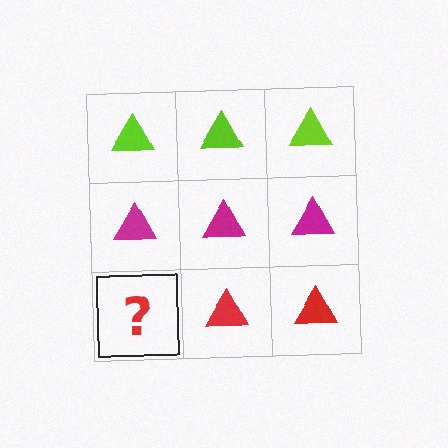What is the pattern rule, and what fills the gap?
The rule is that each row has a consistent color. The gap should be filled with a red triangle.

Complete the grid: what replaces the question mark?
The question mark should be replaced with a red triangle.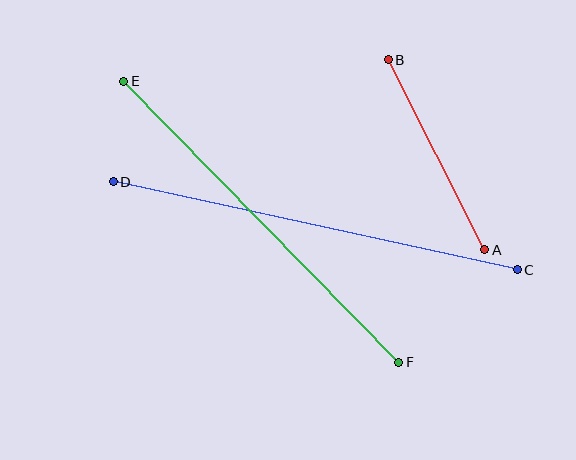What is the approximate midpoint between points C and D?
The midpoint is at approximately (315, 226) pixels.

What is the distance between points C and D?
The distance is approximately 413 pixels.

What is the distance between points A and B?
The distance is approximately 213 pixels.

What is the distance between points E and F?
The distance is approximately 393 pixels.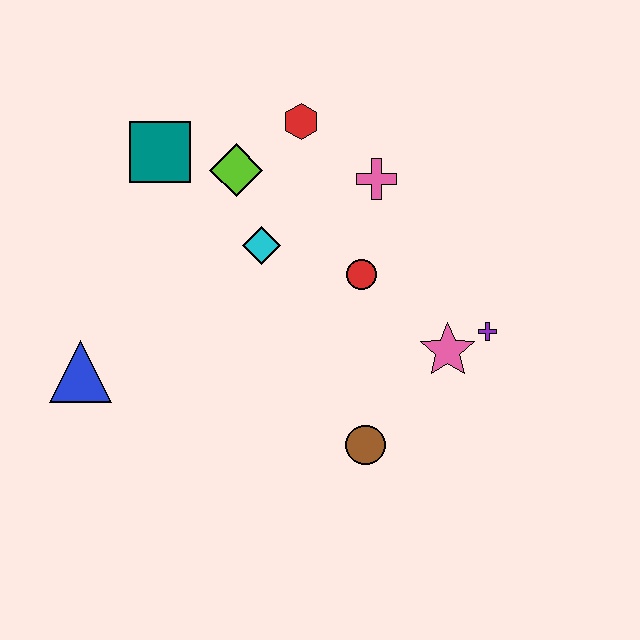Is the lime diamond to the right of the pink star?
No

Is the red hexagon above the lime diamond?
Yes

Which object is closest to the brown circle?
The pink star is closest to the brown circle.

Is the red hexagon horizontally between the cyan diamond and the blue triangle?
No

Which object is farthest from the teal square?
The purple cross is farthest from the teal square.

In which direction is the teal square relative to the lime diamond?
The teal square is to the left of the lime diamond.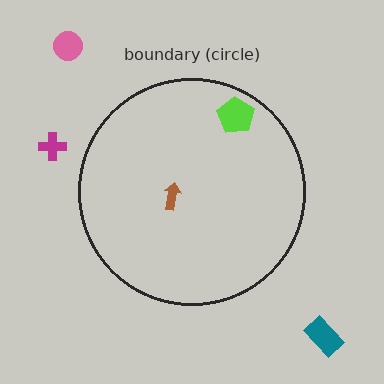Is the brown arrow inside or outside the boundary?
Inside.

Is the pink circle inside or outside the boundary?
Outside.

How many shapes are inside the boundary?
2 inside, 3 outside.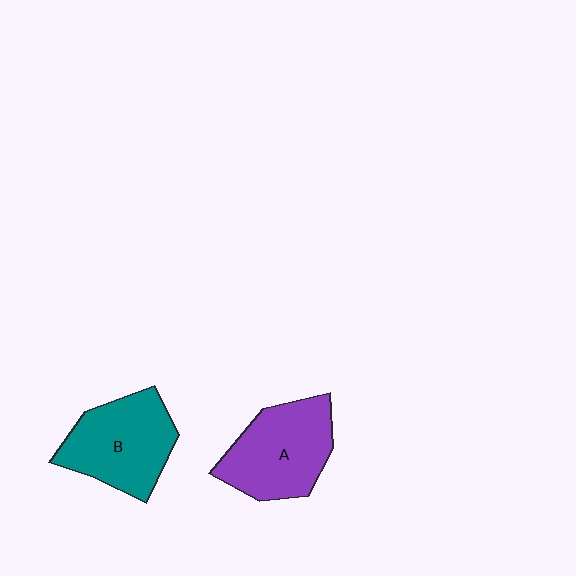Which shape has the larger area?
Shape A (purple).